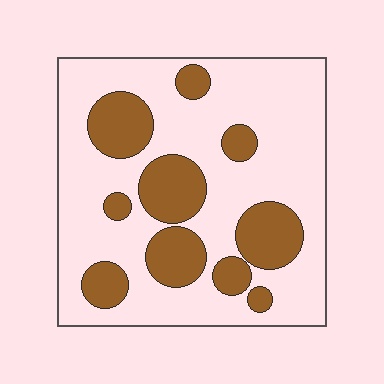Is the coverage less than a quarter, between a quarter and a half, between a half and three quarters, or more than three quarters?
Between a quarter and a half.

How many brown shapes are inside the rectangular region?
10.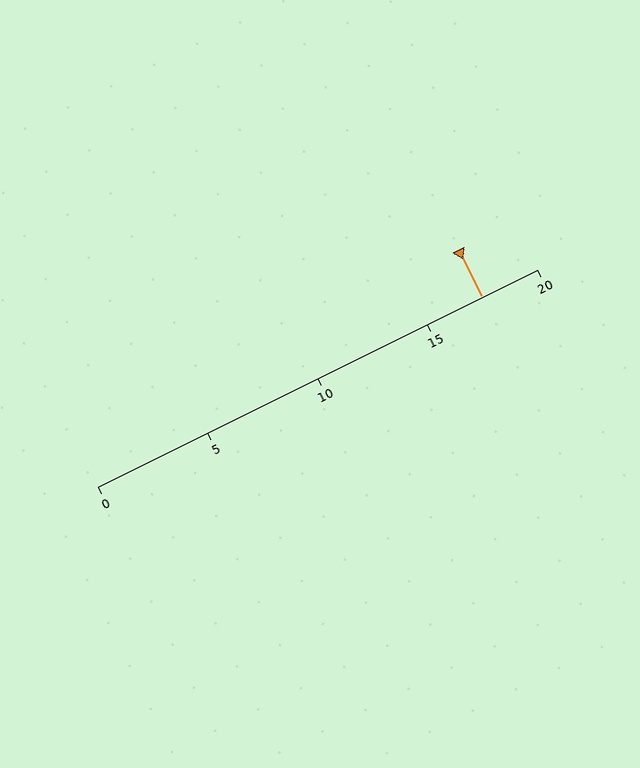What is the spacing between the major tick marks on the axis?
The major ticks are spaced 5 apart.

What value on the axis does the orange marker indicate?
The marker indicates approximately 17.5.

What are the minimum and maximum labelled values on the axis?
The axis runs from 0 to 20.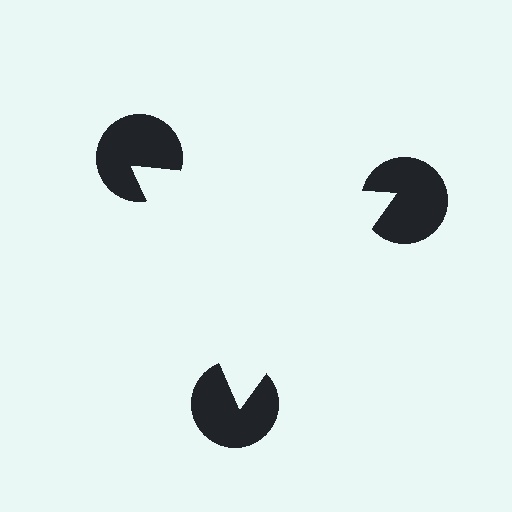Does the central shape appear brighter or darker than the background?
It typically appears slightly brighter than the background, even though no actual brightness change is drawn.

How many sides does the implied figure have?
3 sides.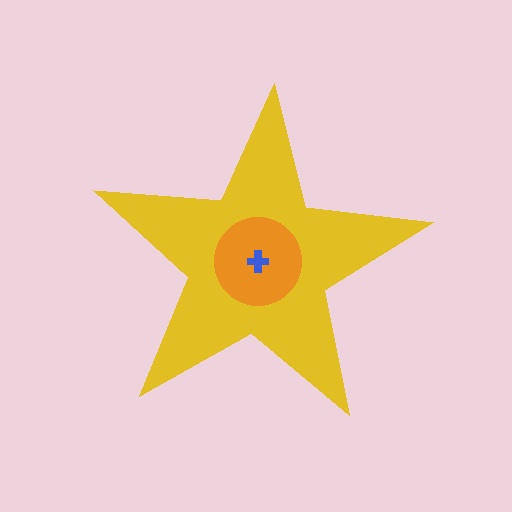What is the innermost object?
The blue cross.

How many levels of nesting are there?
3.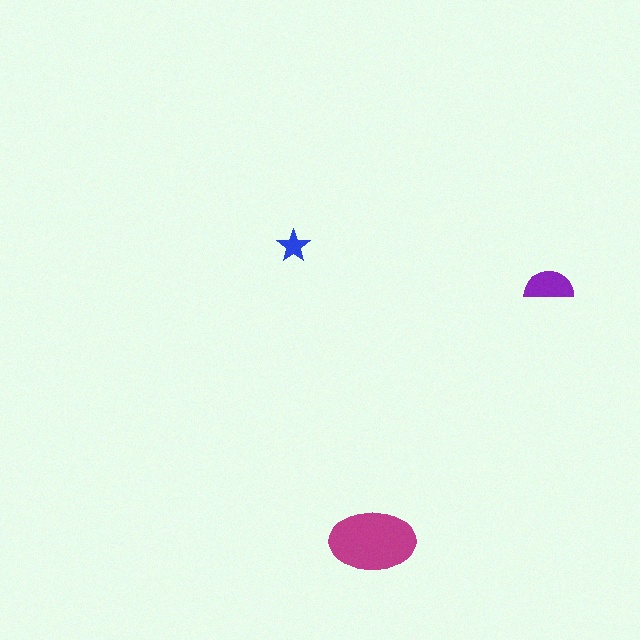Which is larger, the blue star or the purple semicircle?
The purple semicircle.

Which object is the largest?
The magenta ellipse.